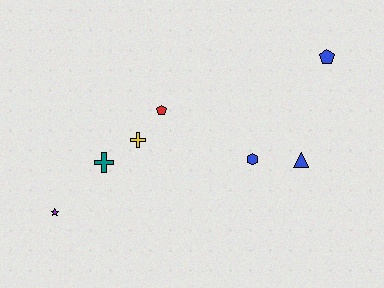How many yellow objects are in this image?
There is 1 yellow object.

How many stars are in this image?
There is 1 star.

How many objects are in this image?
There are 7 objects.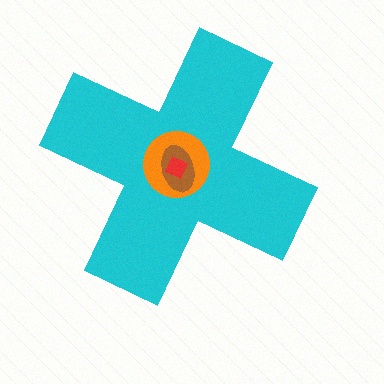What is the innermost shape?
The red diamond.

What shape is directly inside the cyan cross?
The orange circle.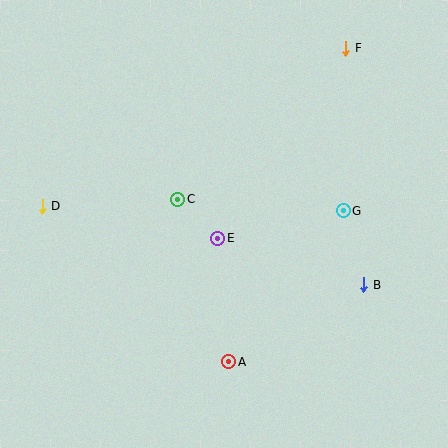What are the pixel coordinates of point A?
Point A is at (229, 362).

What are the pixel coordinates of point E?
Point E is at (218, 238).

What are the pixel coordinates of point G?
Point G is at (343, 211).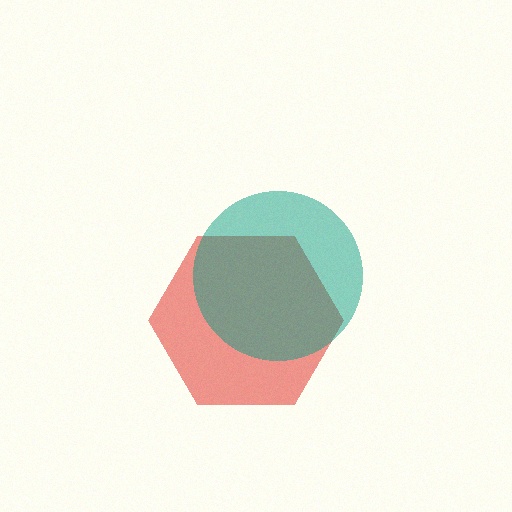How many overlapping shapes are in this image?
There are 2 overlapping shapes in the image.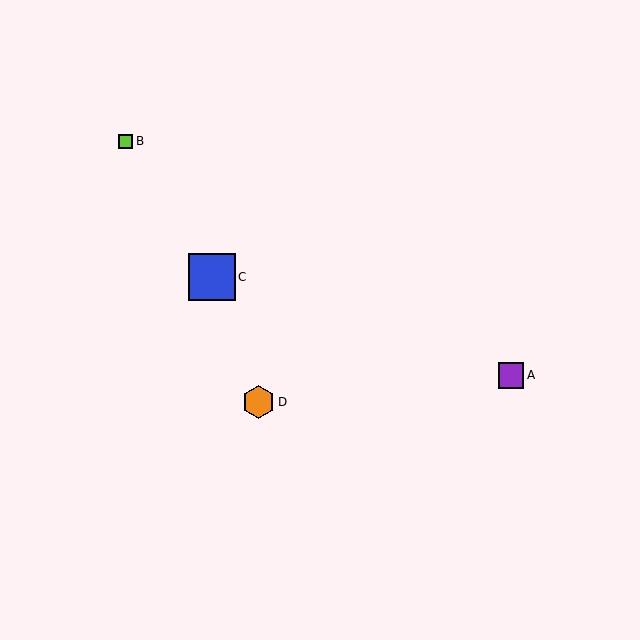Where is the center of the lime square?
The center of the lime square is at (126, 141).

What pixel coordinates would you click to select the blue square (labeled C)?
Click at (212, 277) to select the blue square C.